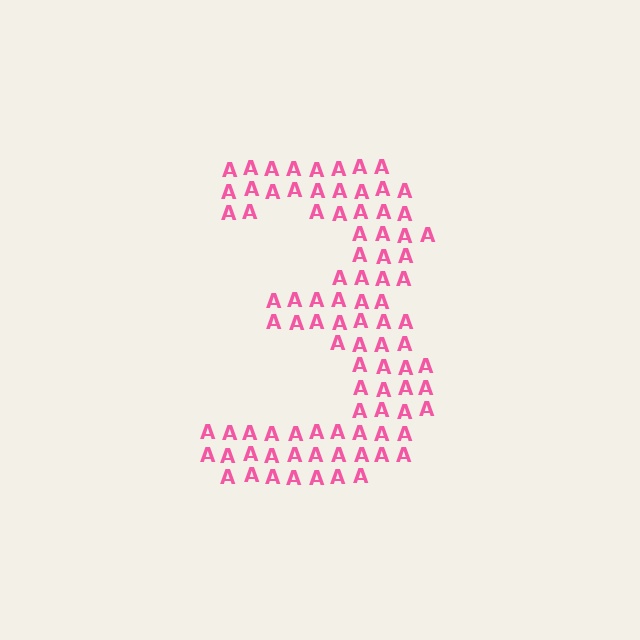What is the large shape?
The large shape is the digit 3.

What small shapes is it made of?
It is made of small letter A's.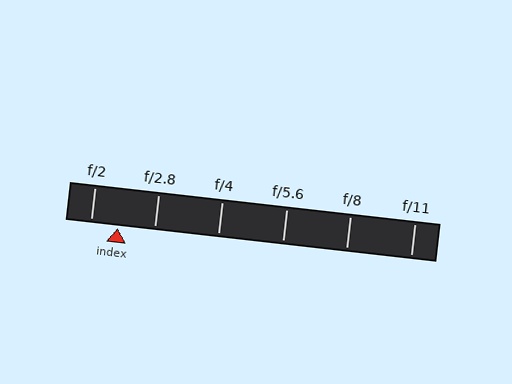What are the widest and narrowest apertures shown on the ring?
The widest aperture shown is f/2 and the narrowest is f/11.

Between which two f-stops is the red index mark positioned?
The index mark is between f/2 and f/2.8.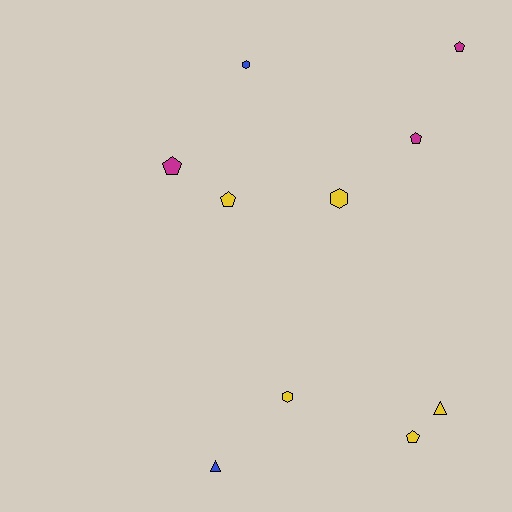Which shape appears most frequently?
Pentagon, with 5 objects.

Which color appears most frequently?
Yellow, with 5 objects.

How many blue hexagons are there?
There is 1 blue hexagon.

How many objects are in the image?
There are 10 objects.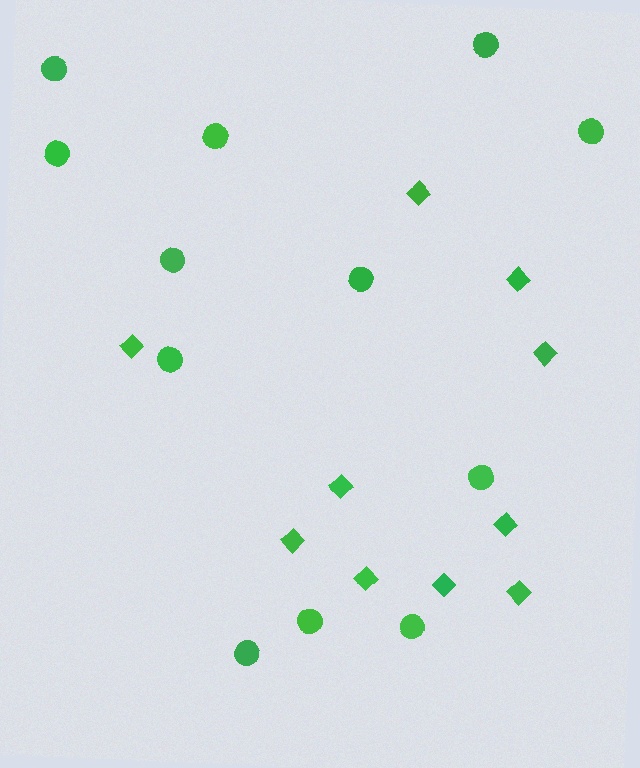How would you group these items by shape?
There are 2 groups: one group of diamonds (10) and one group of circles (12).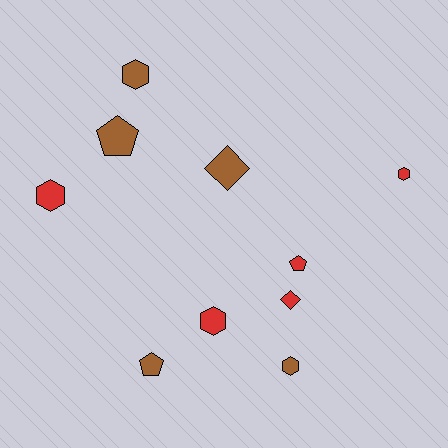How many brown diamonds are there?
There is 1 brown diamond.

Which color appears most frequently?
Red, with 5 objects.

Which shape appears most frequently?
Hexagon, with 5 objects.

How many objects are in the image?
There are 10 objects.